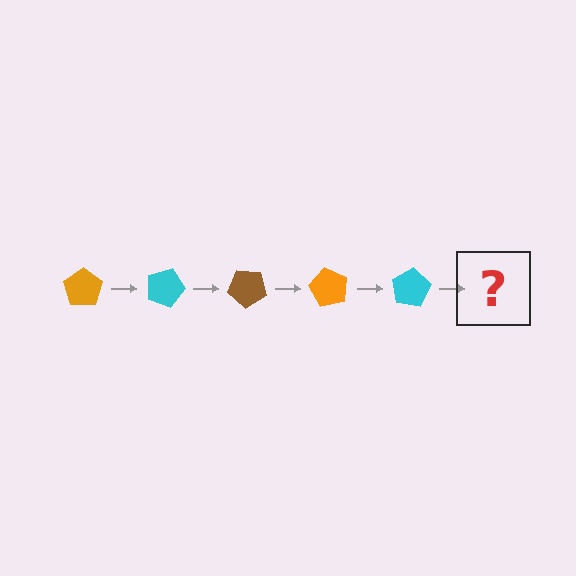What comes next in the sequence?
The next element should be a brown pentagon, rotated 100 degrees from the start.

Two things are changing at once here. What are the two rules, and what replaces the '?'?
The two rules are that it rotates 20 degrees each step and the color cycles through orange, cyan, and brown. The '?' should be a brown pentagon, rotated 100 degrees from the start.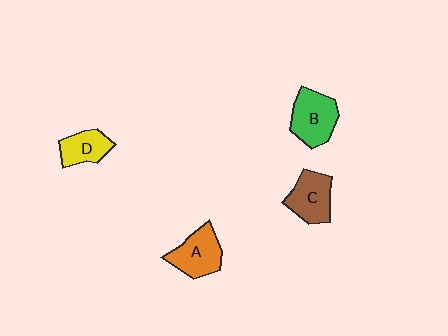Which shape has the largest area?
Shape B (green).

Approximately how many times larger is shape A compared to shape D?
Approximately 1.4 times.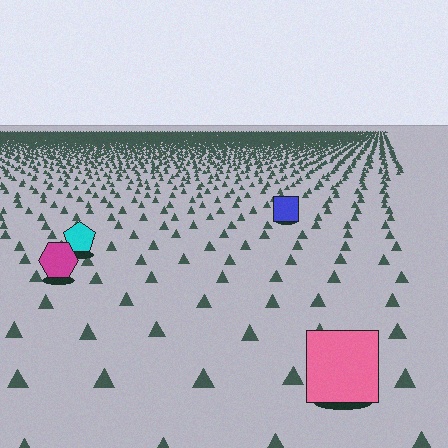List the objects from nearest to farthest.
From nearest to farthest: the pink square, the magenta hexagon, the cyan pentagon, the blue square.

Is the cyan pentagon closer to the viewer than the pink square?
No. The pink square is closer — you can tell from the texture gradient: the ground texture is coarser near it.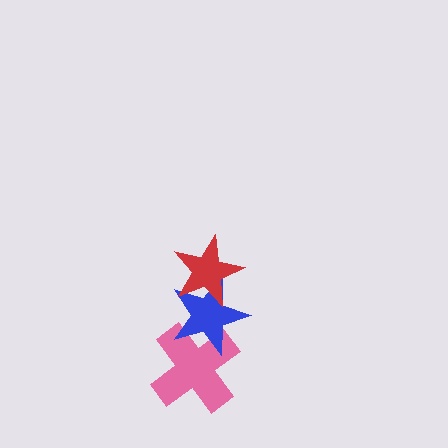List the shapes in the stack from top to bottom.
From top to bottom: the red star, the blue star, the pink cross.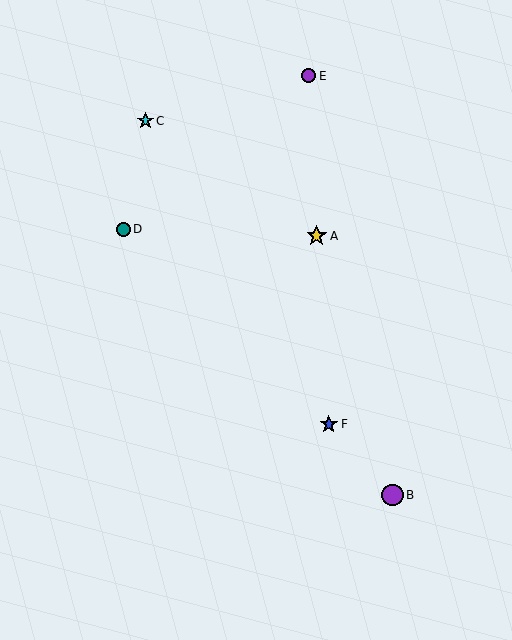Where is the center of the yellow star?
The center of the yellow star is at (317, 236).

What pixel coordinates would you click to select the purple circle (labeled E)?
Click at (309, 76) to select the purple circle E.